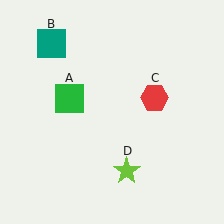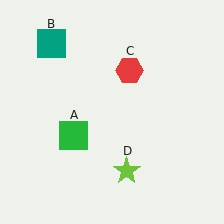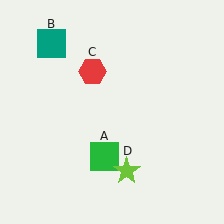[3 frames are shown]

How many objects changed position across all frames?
2 objects changed position: green square (object A), red hexagon (object C).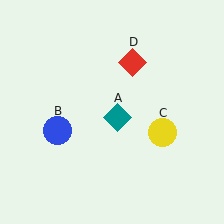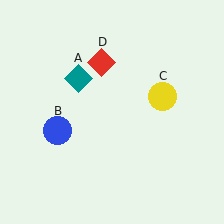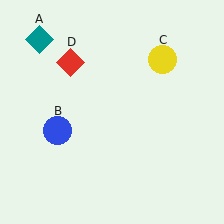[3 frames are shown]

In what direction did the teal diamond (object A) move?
The teal diamond (object A) moved up and to the left.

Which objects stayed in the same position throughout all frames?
Blue circle (object B) remained stationary.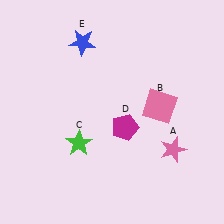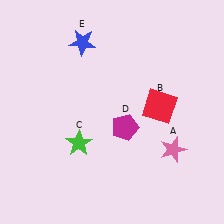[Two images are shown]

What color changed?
The square (B) changed from pink in Image 1 to red in Image 2.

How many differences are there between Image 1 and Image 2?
There is 1 difference between the two images.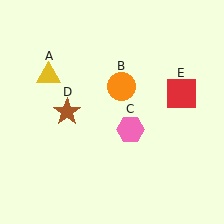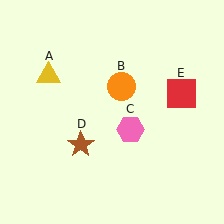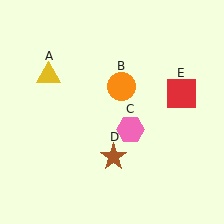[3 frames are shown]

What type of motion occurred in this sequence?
The brown star (object D) rotated counterclockwise around the center of the scene.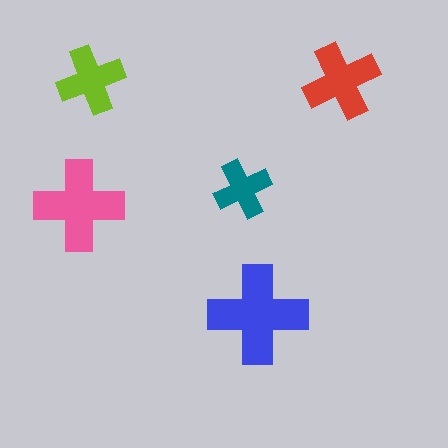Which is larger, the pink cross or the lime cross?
The pink one.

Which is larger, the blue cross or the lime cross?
The blue one.